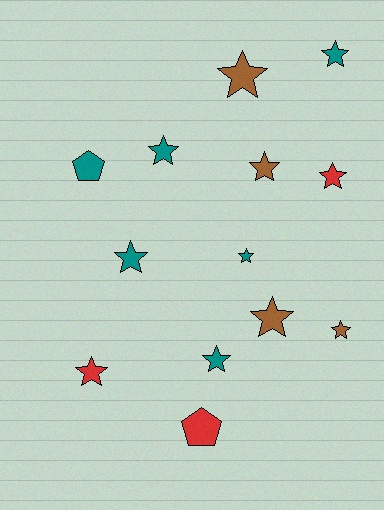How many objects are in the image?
There are 13 objects.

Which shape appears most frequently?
Star, with 11 objects.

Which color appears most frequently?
Teal, with 6 objects.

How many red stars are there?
There are 2 red stars.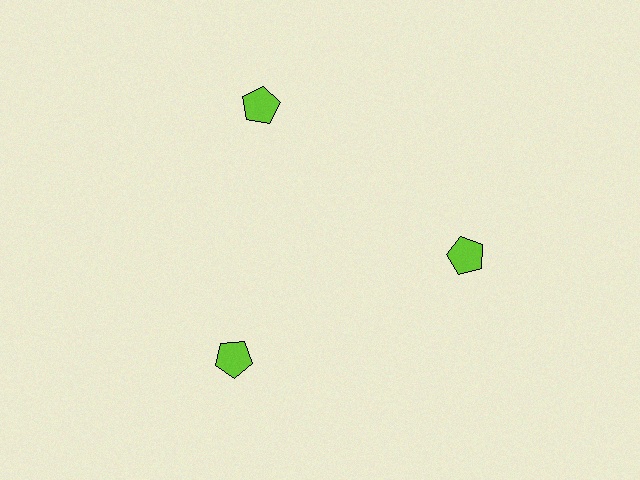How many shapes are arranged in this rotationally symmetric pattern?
There are 3 shapes, arranged in 3 groups of 1.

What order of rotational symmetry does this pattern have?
This pattern has 3-fold rotational symmetry.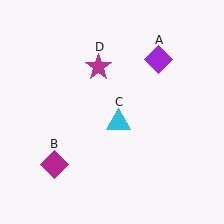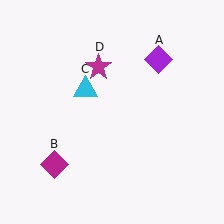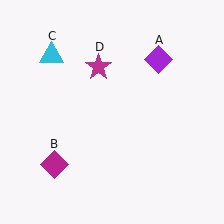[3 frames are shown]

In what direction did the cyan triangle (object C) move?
The cyan triangle (object C) moved up and to the left.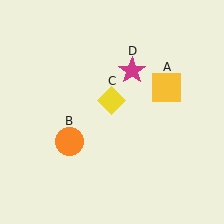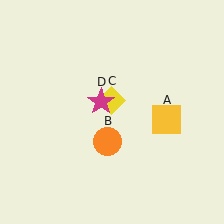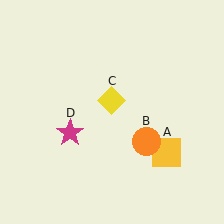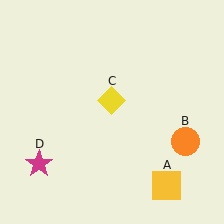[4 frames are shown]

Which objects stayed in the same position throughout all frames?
Yellow diamond (object C) remained stationary.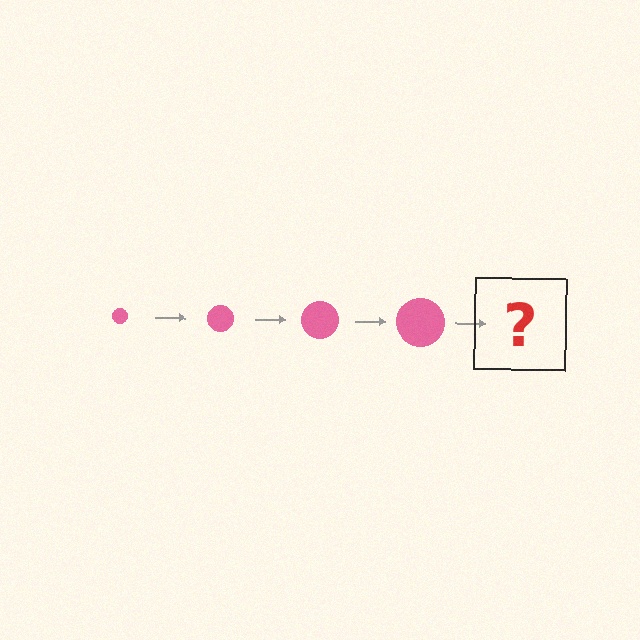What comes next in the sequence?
The next element should be a pink circle, larger than the previous one.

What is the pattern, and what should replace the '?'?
The pattern is that the circle gets progressively larger each step. The '?' should be a pink circle, larger than the previous one.